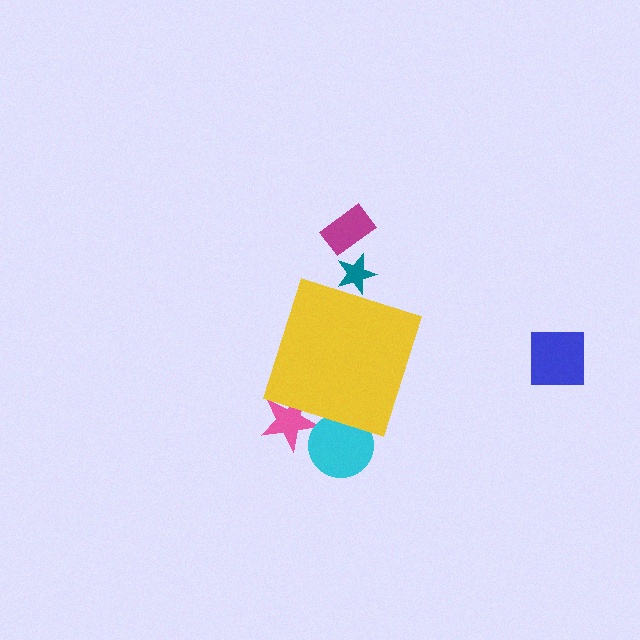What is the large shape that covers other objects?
A yellow diamond.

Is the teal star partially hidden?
Yes, the teal star is partially hidden behind the yellow diamond.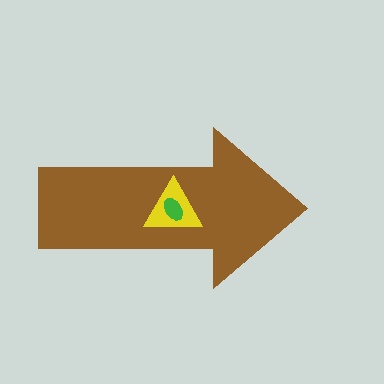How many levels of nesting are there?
3.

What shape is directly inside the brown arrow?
The yellow triangle.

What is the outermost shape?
The brown arrow.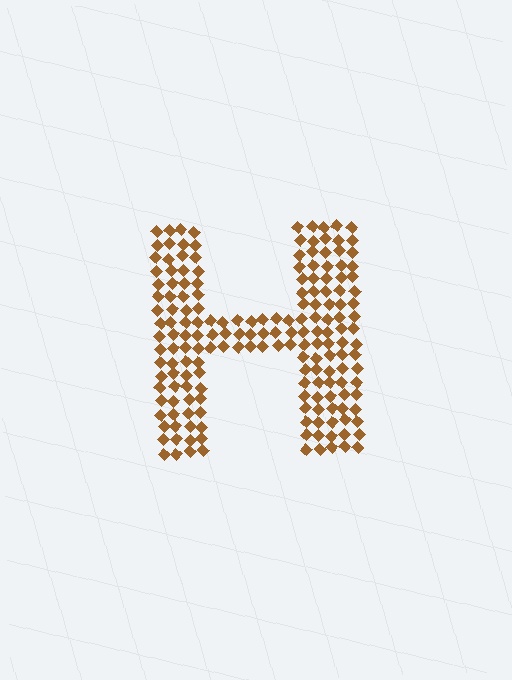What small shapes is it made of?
It is made of small diamonds.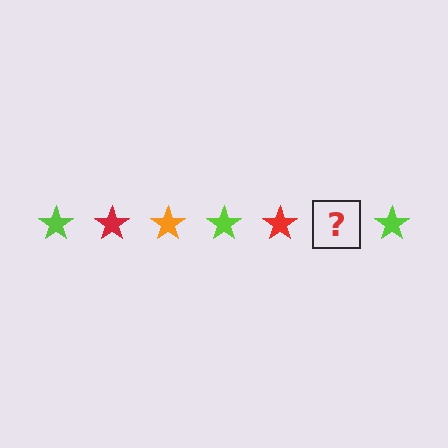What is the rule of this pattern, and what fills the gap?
The rule is that the pattern cycles through lime, red, orange stars. The gap should be filled with an orange star.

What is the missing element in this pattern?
The missing element is an orange star.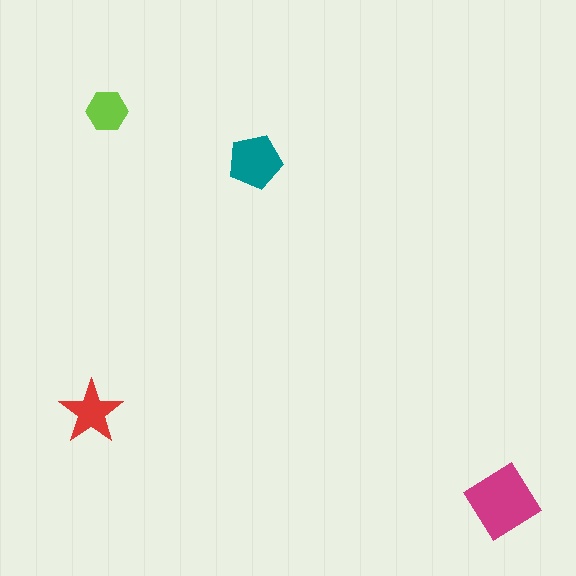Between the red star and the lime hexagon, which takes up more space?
The red star.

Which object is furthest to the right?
The magenta diamond is rightmost.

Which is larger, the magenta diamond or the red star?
The magenta diamond.